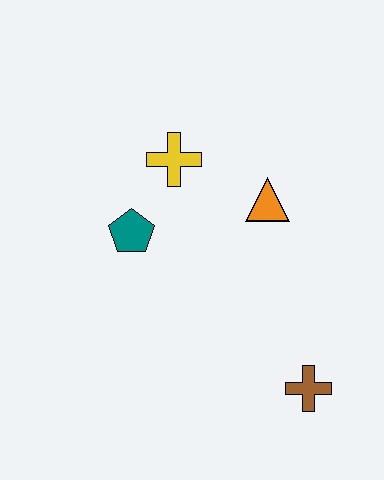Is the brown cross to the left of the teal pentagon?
No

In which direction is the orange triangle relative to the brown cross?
The orange triangle is above the brown cross.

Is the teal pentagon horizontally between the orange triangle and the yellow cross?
No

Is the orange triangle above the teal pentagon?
Yes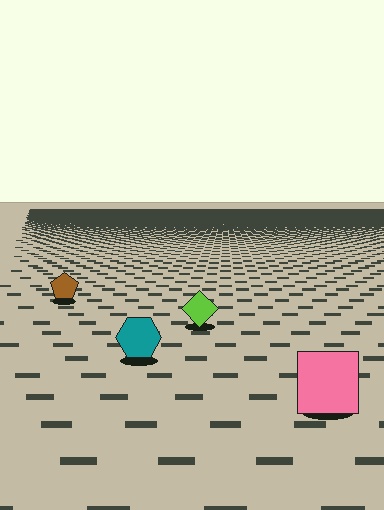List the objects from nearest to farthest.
From nearest to farthest: the pink square, the teal hexagon, the lime diamond, the brown pentagon.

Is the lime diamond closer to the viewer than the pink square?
No. The pink square is closer — you can tell from the texture gradient: the ground texture is coarser near it.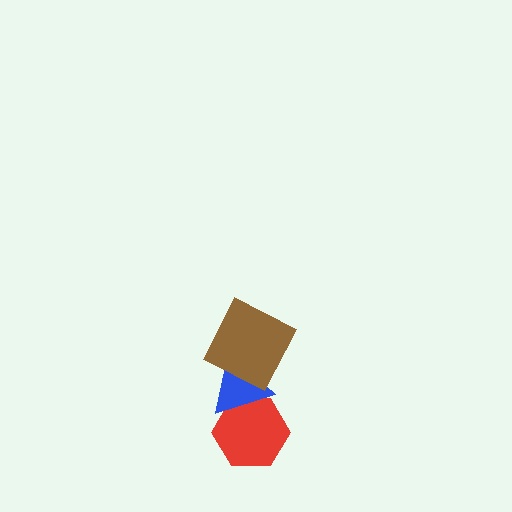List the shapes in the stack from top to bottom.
From top to bottom: the brown square, the blue triangle, the red hexagon.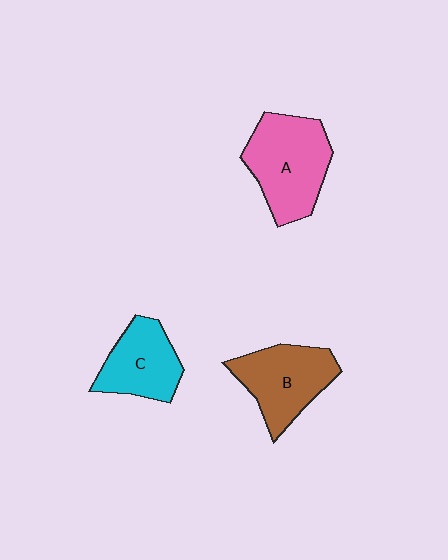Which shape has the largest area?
Shape A (pink).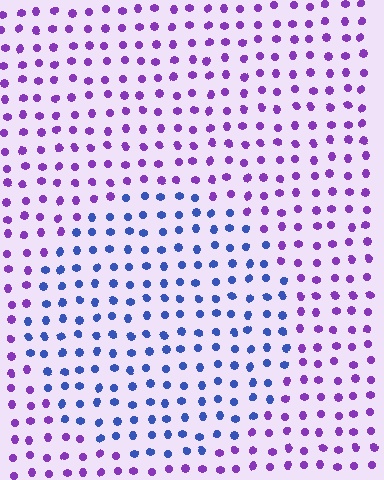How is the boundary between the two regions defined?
The boundary is defined purely by a slight shift in hue (about 52 degrees). Spacing, size, and orientation are identical on both sides.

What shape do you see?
I see a circle.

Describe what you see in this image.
The image is filled with small purple elements in a uniform arrangement. A circle-shaped region is visible where the elements are tinted to a slightly different hue, forming a subtle color boundary.